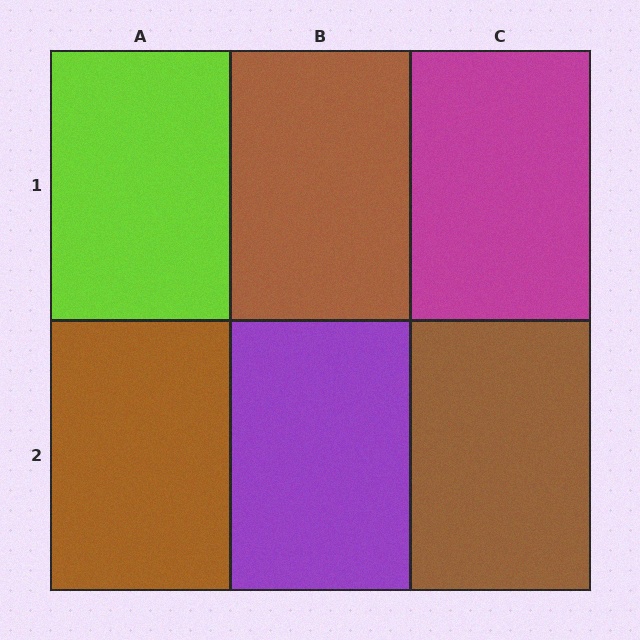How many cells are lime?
1 cell is lime.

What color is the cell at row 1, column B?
Brown.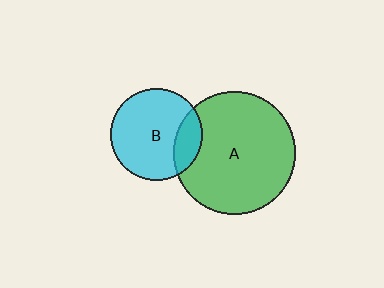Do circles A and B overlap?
Yes.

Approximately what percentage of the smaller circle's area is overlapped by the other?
Approximately 20%.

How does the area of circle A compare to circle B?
Approximately 1.8 times.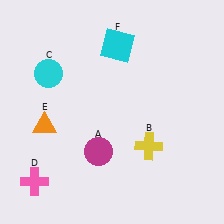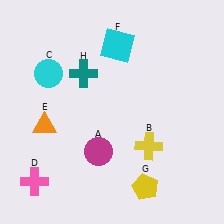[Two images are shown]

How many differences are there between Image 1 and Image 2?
There are 2 differences between the two images.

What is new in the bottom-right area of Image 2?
A yellow pentagon (G) was added in the bottom-right area of Image 2.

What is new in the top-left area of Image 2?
A teal cross (H) was added in the top-left area of Image 2.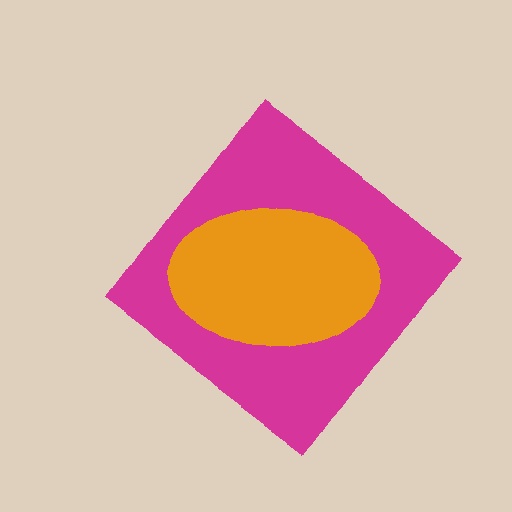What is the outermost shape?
The magenta diamond.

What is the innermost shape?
The orange ellipse.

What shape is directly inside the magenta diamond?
The orange ellipse.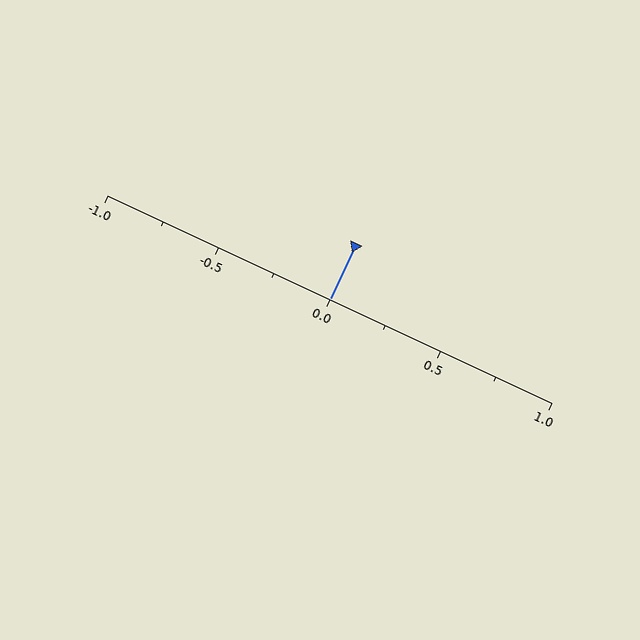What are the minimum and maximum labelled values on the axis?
The axis runs from -1.0 to 1.0.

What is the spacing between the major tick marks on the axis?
The major ticks are spaced 0.5 apart.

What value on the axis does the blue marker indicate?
The marker indicates approximately 0.